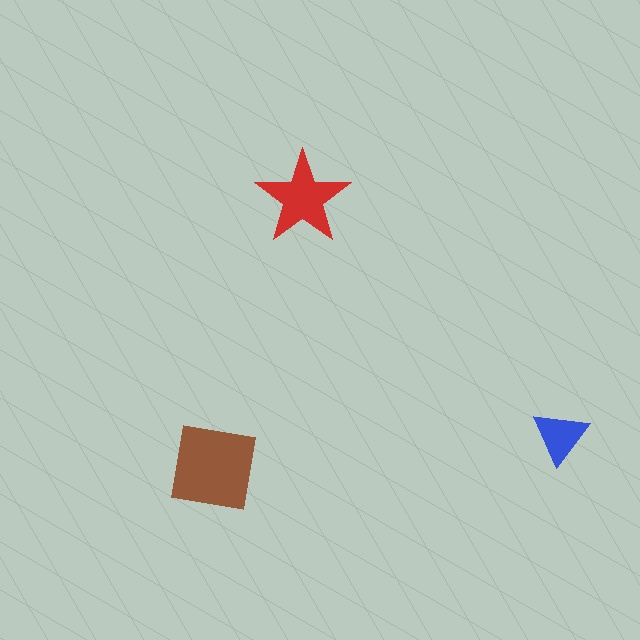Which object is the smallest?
The blue triangle.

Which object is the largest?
The brown square.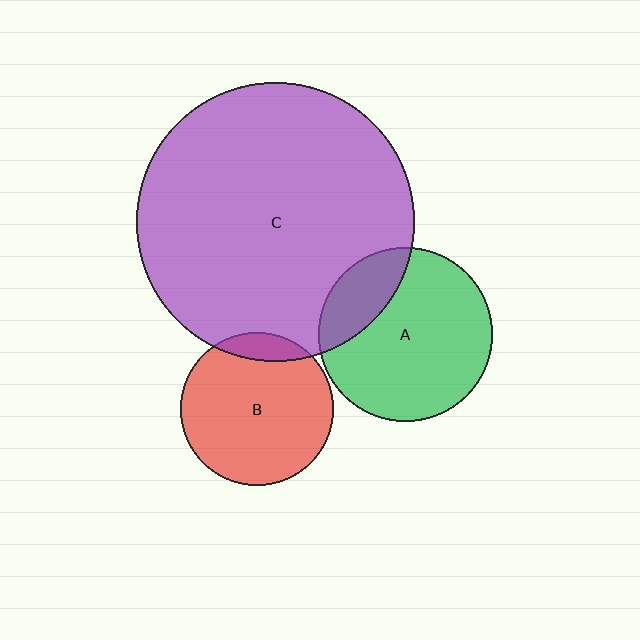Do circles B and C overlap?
Yes.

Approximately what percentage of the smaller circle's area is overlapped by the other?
Approximately 10%.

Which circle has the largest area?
Circle C (purple).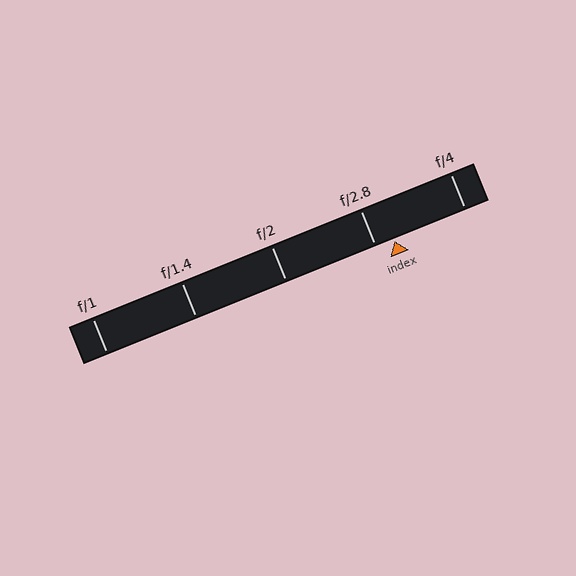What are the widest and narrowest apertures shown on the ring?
The widest aperture shown is f/1 and the narrowest is f/4.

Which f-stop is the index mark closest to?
The index mark is closest to f/2.8.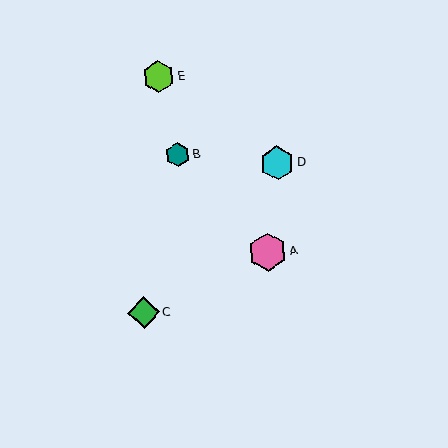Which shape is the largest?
The pink hexagon (labeled A) is the largest.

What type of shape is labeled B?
Shape B is a teal hexagon.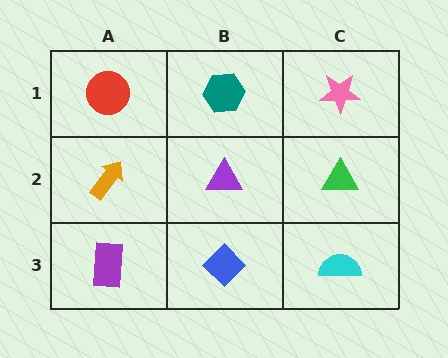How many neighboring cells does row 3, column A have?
2.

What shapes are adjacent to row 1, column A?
An orange arrow (row 2, column A), a teal hexagon (row 1, column B).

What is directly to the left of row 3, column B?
A purple rectangle.